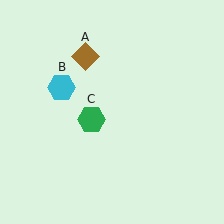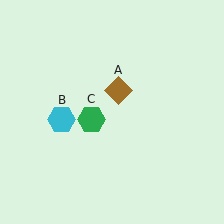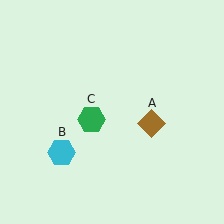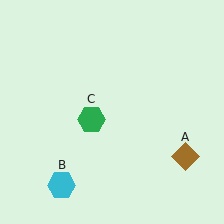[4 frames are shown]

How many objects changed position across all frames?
2 objects changed position: brown diamond (object A), cyan hexagon (object B).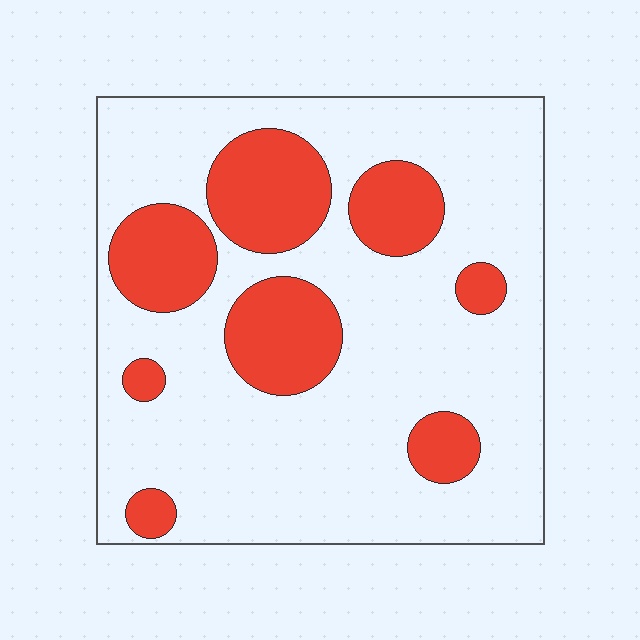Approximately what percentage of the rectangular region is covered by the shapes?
Approximately 25%.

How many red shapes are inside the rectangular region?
8.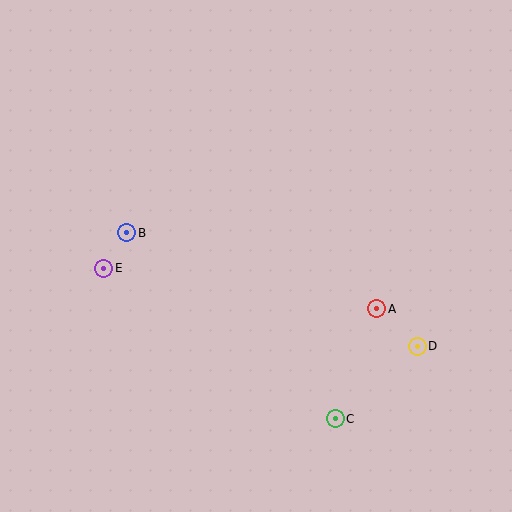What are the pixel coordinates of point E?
Point E is at (104, 268).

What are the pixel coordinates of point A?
Point A is at (377, 309).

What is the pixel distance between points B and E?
The distance between B and E is 42 pixels.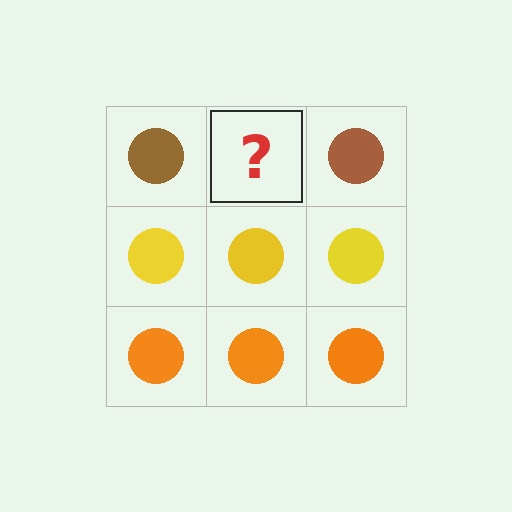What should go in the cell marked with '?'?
The missing cell should contain a brown circle.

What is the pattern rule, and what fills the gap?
The rule is that each row has a consistent color. The gap should be filled with a brown circle.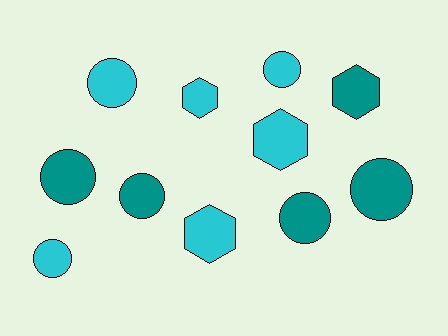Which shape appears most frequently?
Circle, with 7 objects.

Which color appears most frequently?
Cyan, with 6 objects.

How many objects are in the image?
There are 11 objects.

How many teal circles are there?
There are 4 teal circles.